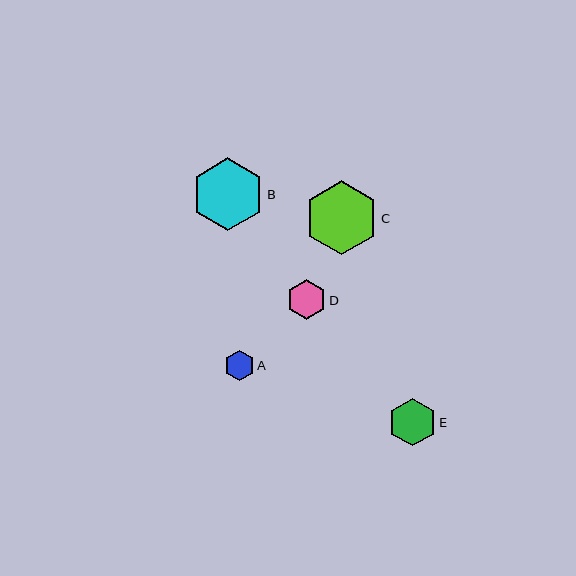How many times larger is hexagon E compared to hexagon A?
Hexagon E is approximately 1.6 times the size of hexagon A.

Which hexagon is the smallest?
Hexagon A is the smallest with a size of approximately 30 pixels.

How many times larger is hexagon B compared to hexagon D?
Hexagon B is approximately 1.8 times the size of hexagon D.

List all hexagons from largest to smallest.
From largest to smallest: C, B, E, D, A.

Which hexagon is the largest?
Hexagon C is the largest with a size of approximately 74 pixels.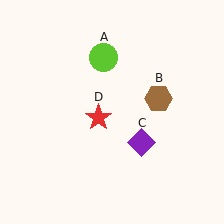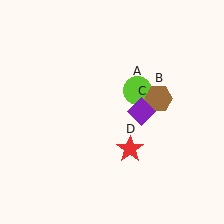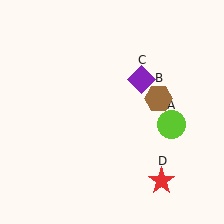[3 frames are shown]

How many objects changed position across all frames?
3 objects changed position: lime circle (object A), purple diamond (object C), red star (object D).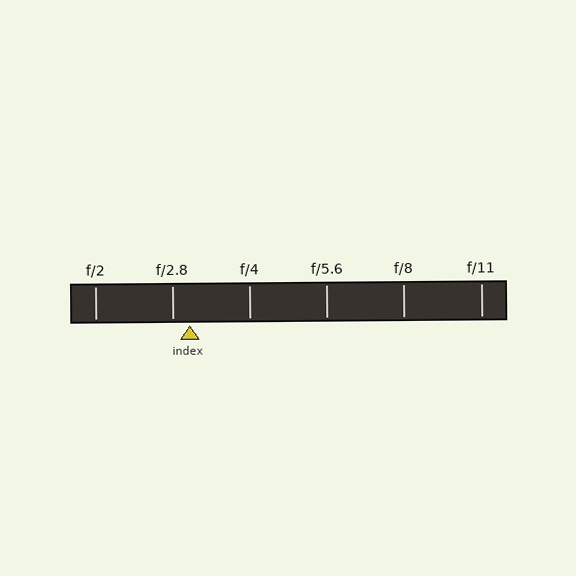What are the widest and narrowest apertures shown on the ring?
The widest aperture shown is f/2 and the narrowest is f/11.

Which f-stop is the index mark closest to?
The index mark is closest to f/2.8.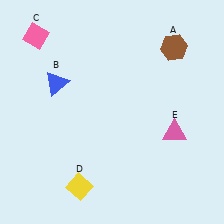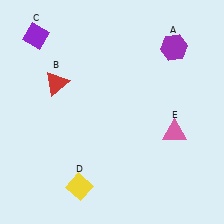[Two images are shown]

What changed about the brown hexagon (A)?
In Image 1, A is brown. In Image 2, it changed to purple.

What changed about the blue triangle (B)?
In Image 1, B is blue. In Image 2, it changed to red.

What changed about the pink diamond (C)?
In Image 1, C is pink. In Image 2, it changed to purple.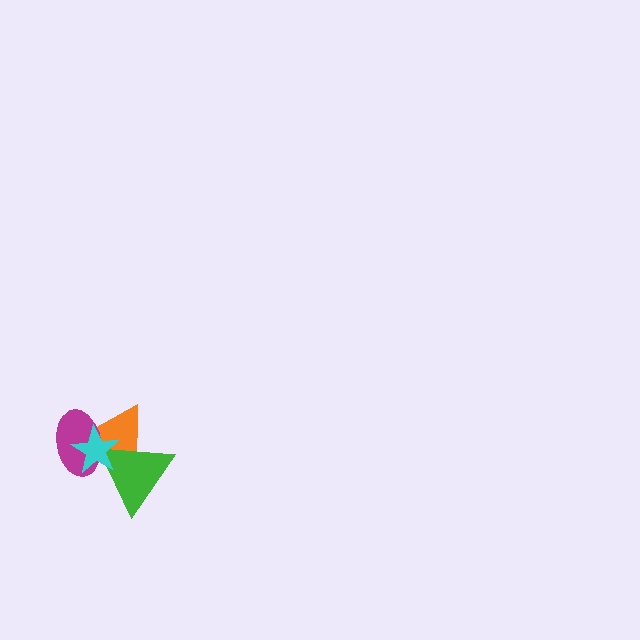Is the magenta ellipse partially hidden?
Yes, it is partially covered by another shape.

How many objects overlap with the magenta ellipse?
3 objects overlap with the magenta ellipse.